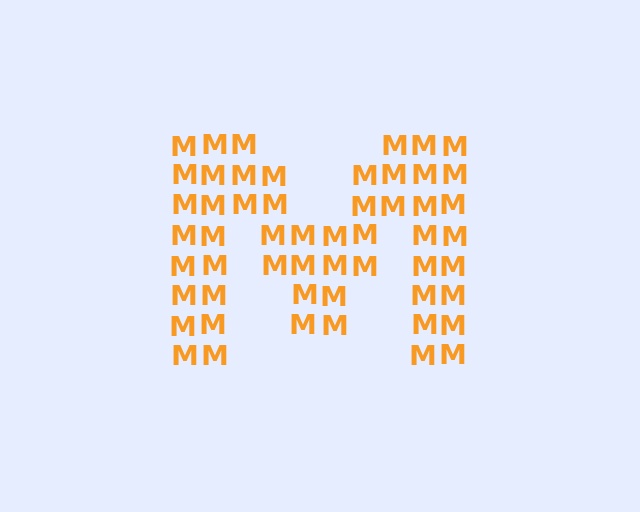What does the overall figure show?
The overall figure shows the letter M.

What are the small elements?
The small elements are letter M's.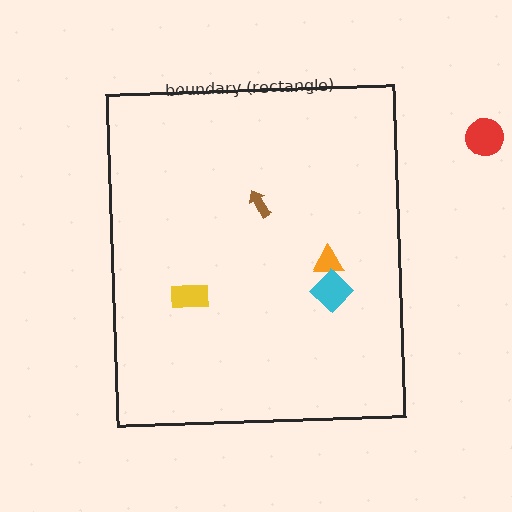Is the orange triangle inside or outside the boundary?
Inside.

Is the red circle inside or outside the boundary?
Outside.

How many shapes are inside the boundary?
4 inside, 1 outside.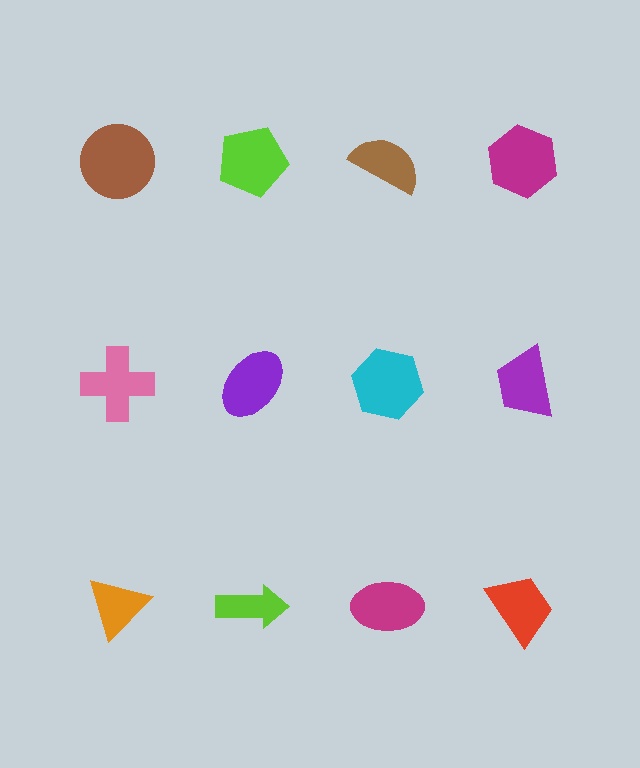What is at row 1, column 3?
A brown semicircle.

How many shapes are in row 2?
4 shapes.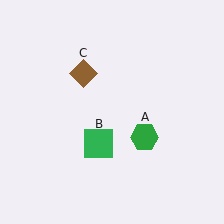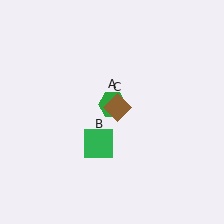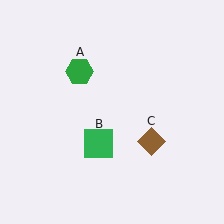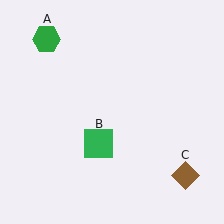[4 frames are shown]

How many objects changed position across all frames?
2 objects changed position: green hexagon (object A), brown diamond (object C).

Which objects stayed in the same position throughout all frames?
Green square (object B) remained stationary.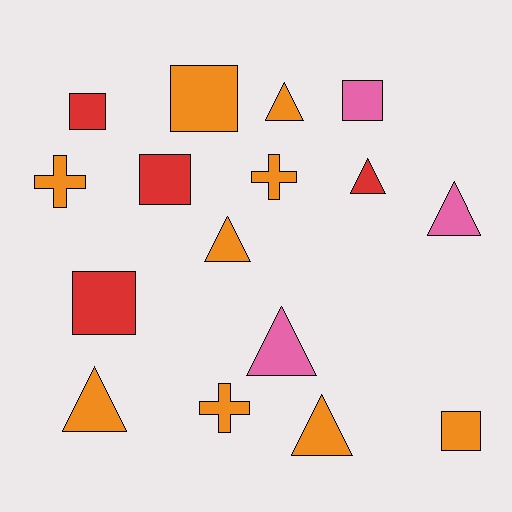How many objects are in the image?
There are 16 objects.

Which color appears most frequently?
Orange, with 9 objects.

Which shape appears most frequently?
Triangle, with 7 objects.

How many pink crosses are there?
There are no pink crosses.